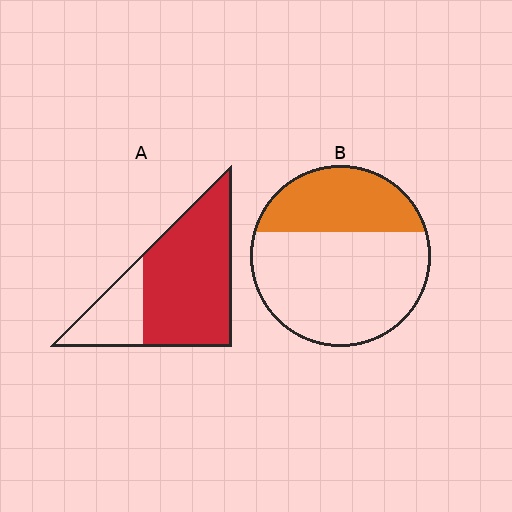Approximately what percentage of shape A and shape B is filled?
A is approximately 75% and B is approximately 35%.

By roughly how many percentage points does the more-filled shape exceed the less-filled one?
By roughly 40 percentage points (A over B).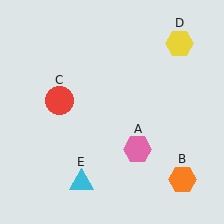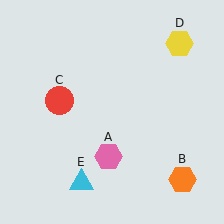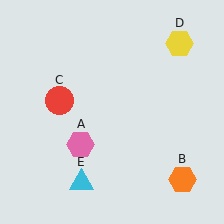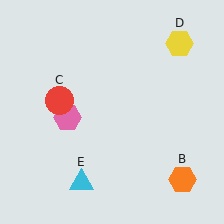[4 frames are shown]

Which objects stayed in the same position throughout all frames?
Orange hexagon (object B) and red circle (object C) and yellow hexagon (object D) and cyan triangle (object E) remained stationary.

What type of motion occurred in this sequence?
The pink hexagon (object A) rotated clockwise around the center of the scene.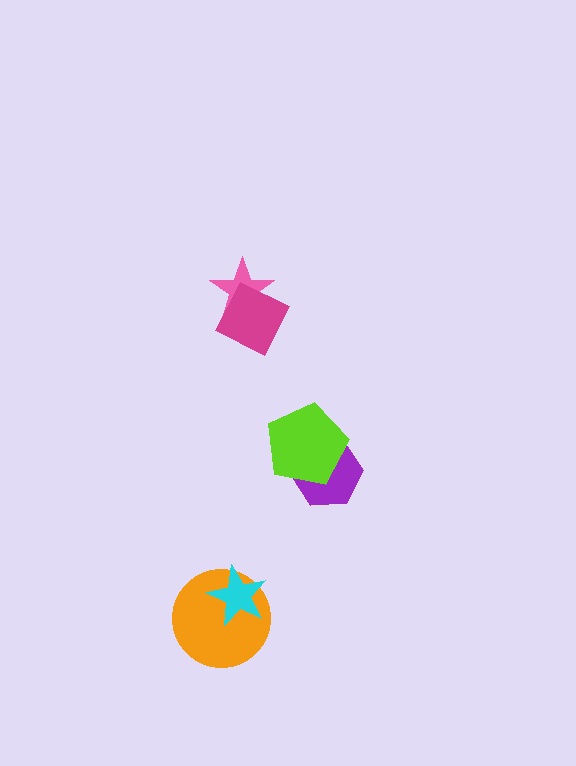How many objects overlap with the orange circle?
1 object overlaps with the orange circle.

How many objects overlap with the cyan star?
1 object overlaps with the cyan star.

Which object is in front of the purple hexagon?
The lime pentagon is in front of the purple hexagon.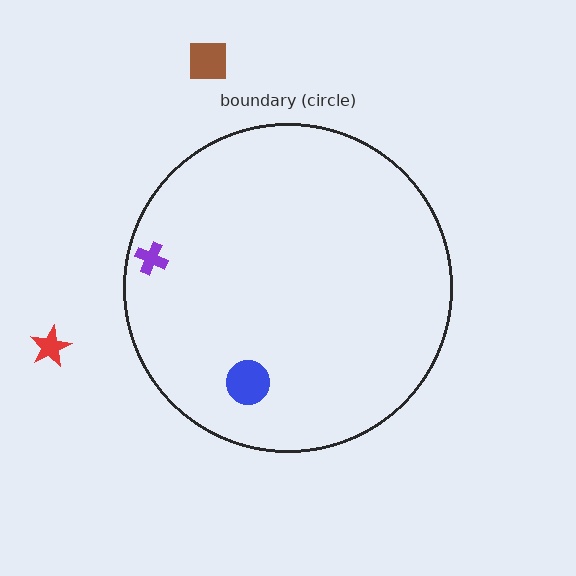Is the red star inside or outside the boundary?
Outside.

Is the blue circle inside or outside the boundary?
Inside.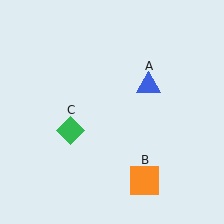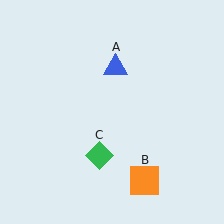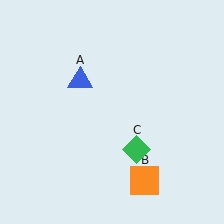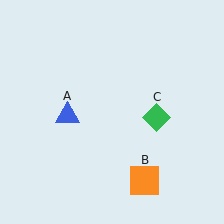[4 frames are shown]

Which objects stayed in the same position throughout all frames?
Orange square (object B) remained stationary.